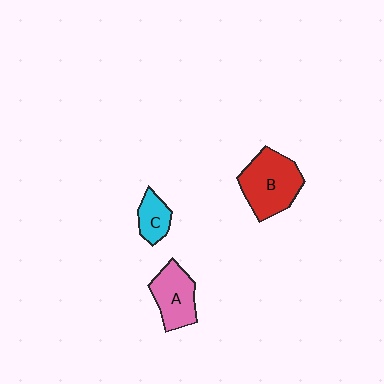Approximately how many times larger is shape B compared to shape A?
Approximately 1.4 times.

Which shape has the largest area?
Shape B (red).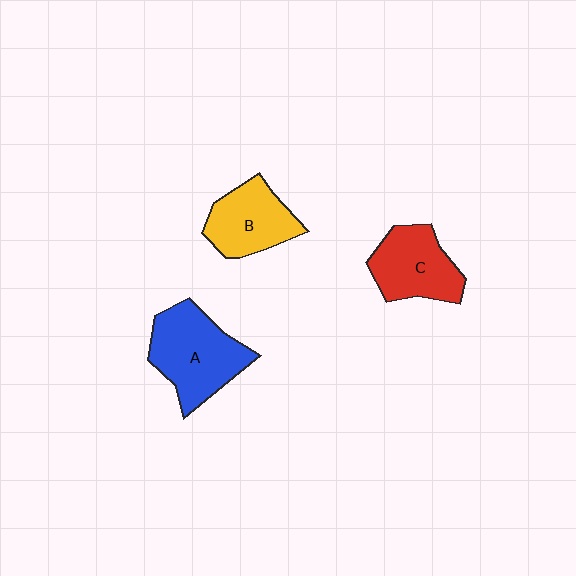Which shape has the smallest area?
Shape B (yellow).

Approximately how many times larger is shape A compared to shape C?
Approximately 1.3 times.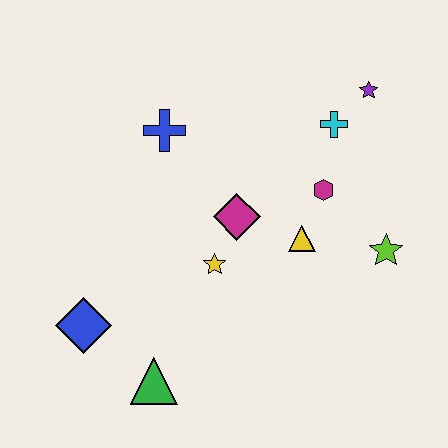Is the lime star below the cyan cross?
Yes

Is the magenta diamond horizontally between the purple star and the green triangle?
Yes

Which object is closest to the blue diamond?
The green triangle is closest to the blue diamond.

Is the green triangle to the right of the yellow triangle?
No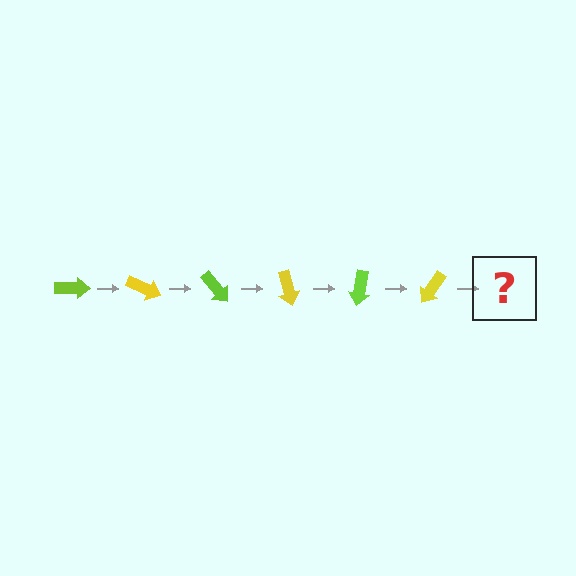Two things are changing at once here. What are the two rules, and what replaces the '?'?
The two rules are that it rotates 25 degrees each step and the color cycles through lime and yellow. The '?' should be a lime arrow, rotated 150 degrees from the start.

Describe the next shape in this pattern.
It should be a lime arrow, rotated 150 degrees from the start.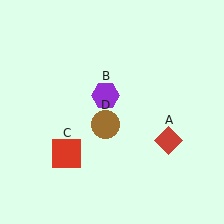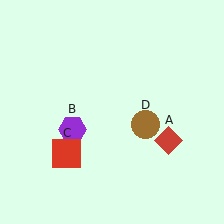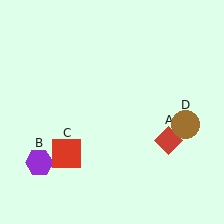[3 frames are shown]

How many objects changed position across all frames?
2 objects changed position: purple hexagon (object B), brown circle (object D).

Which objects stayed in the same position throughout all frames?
Red diamond (object A) and red square (object C) remained stationary.